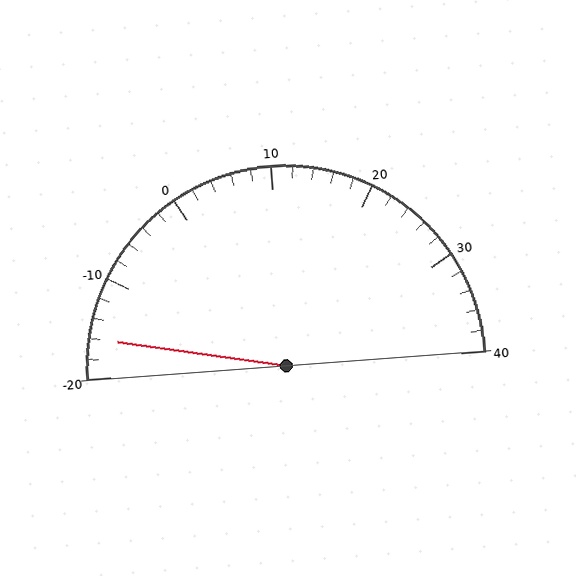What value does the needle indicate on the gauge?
The needle indicates approximately -16.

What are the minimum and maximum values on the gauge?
The gauge ranges from -20 to 40.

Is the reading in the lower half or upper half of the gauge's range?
The reading is in the lower half of the range (-20 to 40).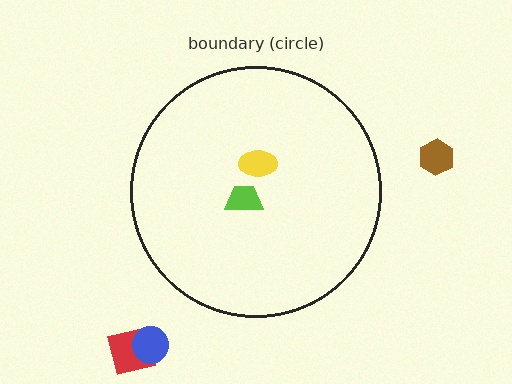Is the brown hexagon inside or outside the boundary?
Outside.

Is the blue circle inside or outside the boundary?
Outside.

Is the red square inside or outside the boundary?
Outside.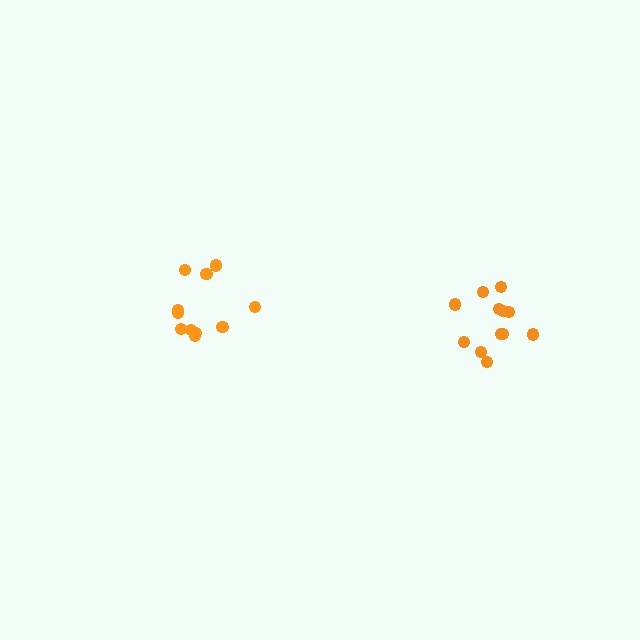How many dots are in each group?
Group 1: 11 dots, Group 2: 12 dots (23 total).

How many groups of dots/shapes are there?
There are 2 groups.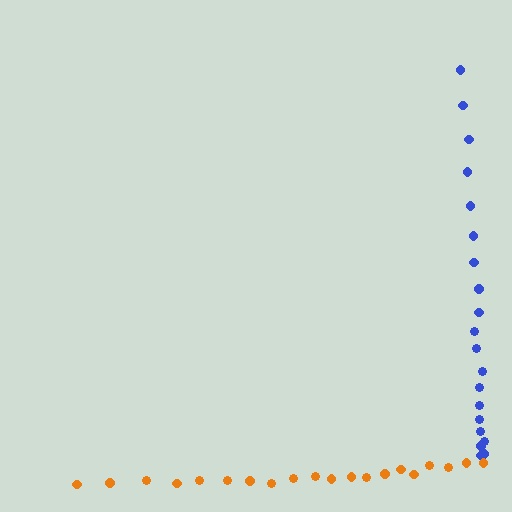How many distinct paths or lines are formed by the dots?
There are 2 distinct paths.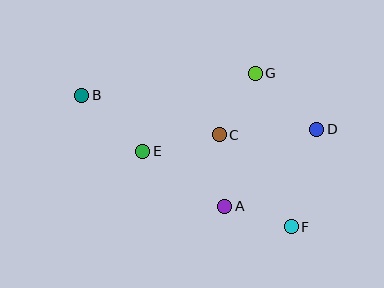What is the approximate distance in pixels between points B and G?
The distance between B and G is approximately 174 pixels.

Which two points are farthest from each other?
Points B and F are farthest from each other.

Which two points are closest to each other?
Points A and F are closest to each other.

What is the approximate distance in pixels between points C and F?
The distance between C and F is approximately 117 pixels.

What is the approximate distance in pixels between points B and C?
The distance between B and C is approximately 143 pixels.